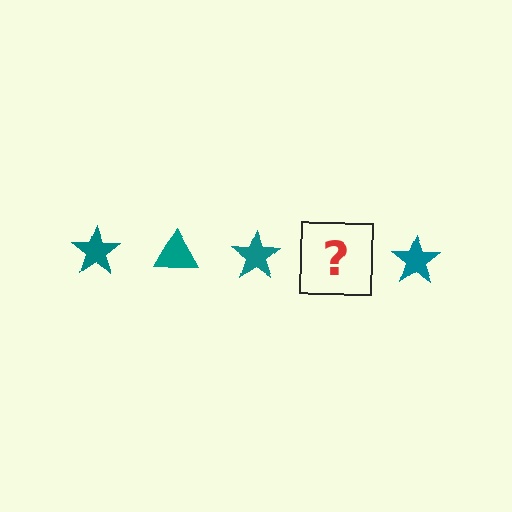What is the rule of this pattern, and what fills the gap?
The rule is that the pattern cycles through star, triangle shapes in teal. The gap should be filled with a teal triangle.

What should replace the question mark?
The question mark should be replaced with a teal triangle.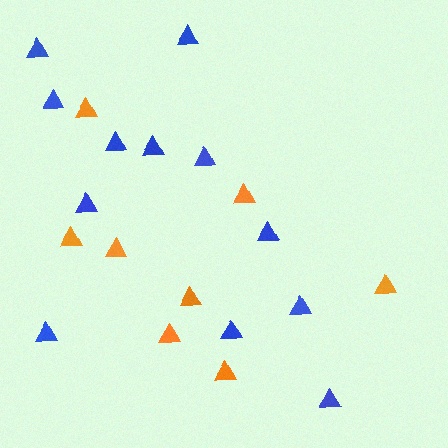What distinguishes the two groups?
There are 2 groups: one group of orange triangles (8) and one group of blue triangles (12).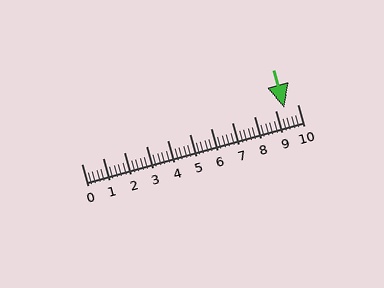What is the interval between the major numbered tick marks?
The major tick marks are spaced 1 units apart.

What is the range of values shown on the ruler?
The ruler shows values from 0 to 10.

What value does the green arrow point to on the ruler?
The green arrow points to approximately 9.4.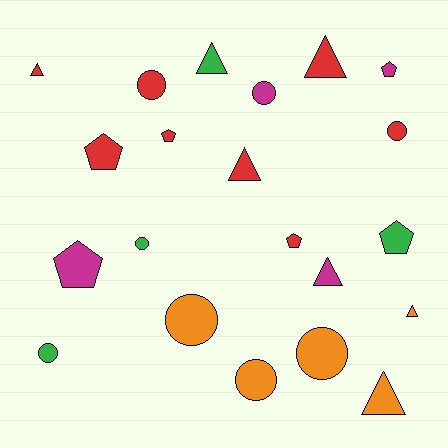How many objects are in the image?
There are 21 objects.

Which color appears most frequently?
Red, with 8 objects.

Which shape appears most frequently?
Circle, with 8 objects.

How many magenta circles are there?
There is 1 magenta circle.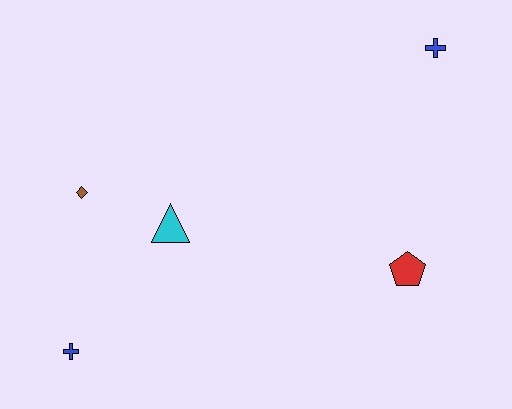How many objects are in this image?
There are 5 objects.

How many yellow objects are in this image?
There are no yellow objects.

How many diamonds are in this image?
There is 1 diamond.